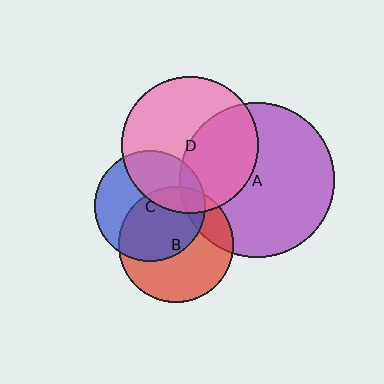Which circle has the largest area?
Circle A (purple).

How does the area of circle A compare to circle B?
Approximately 1.8 times.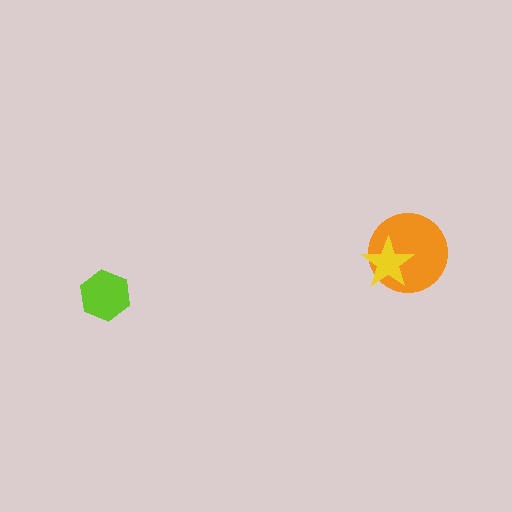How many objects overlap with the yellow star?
1 object overlaps with the yellow star.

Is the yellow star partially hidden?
No, no other shape covers it.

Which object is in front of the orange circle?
The yellow star is in front of the orange circle.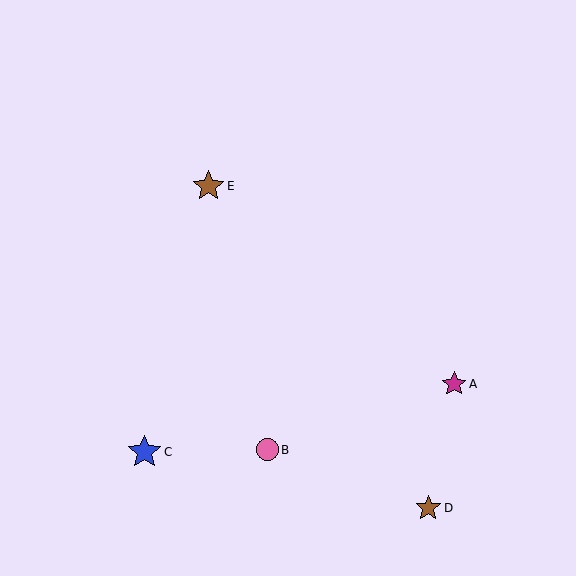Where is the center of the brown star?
The center of the brown star is at (209, 186).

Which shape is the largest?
The blue star (labeled C) is the largest.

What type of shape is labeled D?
Shape D is a brown star.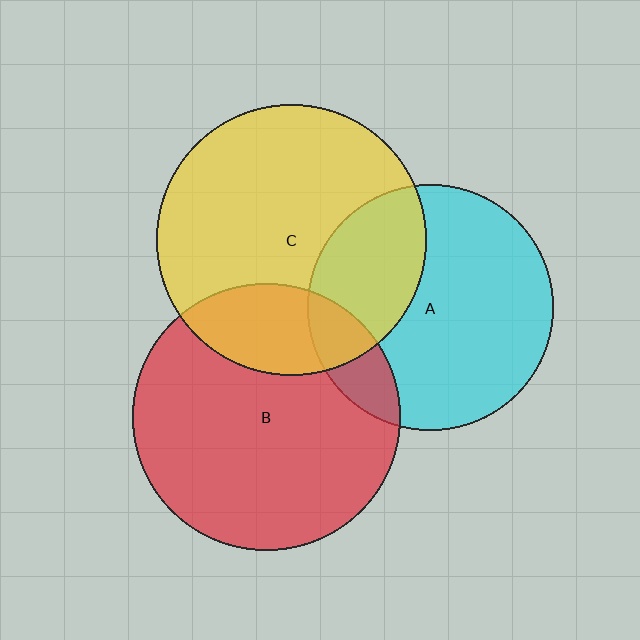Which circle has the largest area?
Circle C (yellow).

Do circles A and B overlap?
Yes.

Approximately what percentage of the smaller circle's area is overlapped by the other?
Approximately 15%.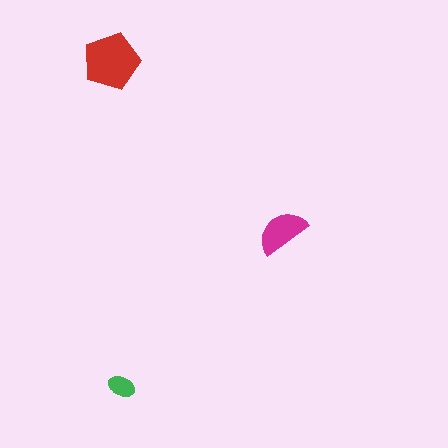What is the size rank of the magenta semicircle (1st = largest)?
2nd.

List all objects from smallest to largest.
The green ellipse, the magenta semicircle, the red pentagon.